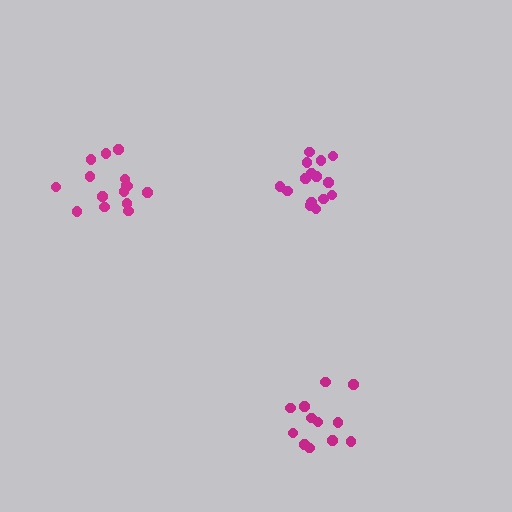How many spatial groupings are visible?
There are 3 spatial groupings.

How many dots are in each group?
Group 1: 12 dots, Group 2: 15 dots, Group 3: 15 dots (42 total).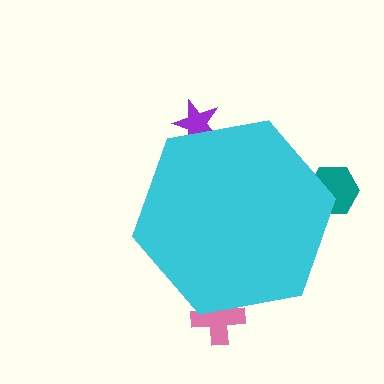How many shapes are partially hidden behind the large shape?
3 shapes are partially hidden.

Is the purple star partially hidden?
Yes, the purple star is partially hidden behind the cyan hexagon.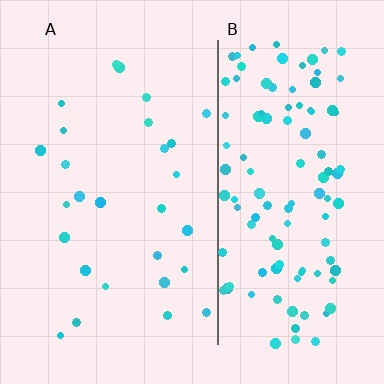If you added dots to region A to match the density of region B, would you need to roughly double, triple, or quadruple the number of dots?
Approximately quadruple.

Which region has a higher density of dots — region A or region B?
B (the right).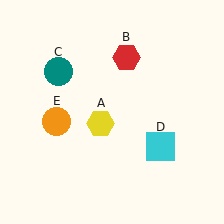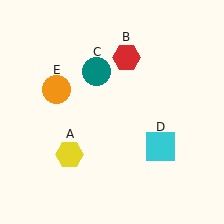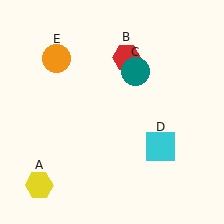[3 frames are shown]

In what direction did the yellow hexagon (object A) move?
The yellow hexagon (object A) moved down and to the left.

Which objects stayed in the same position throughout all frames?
Red hexagon (object B) and cyan square (object D) remained stationary.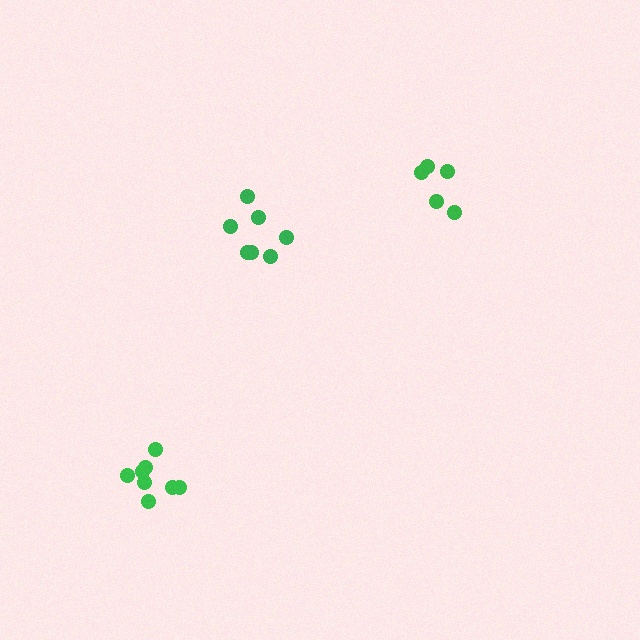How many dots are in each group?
Group 1: 8 dots, Group 2: 5 dots, Group 3: 7 dots (20 total).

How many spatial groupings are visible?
There are 3 spatial groupings.